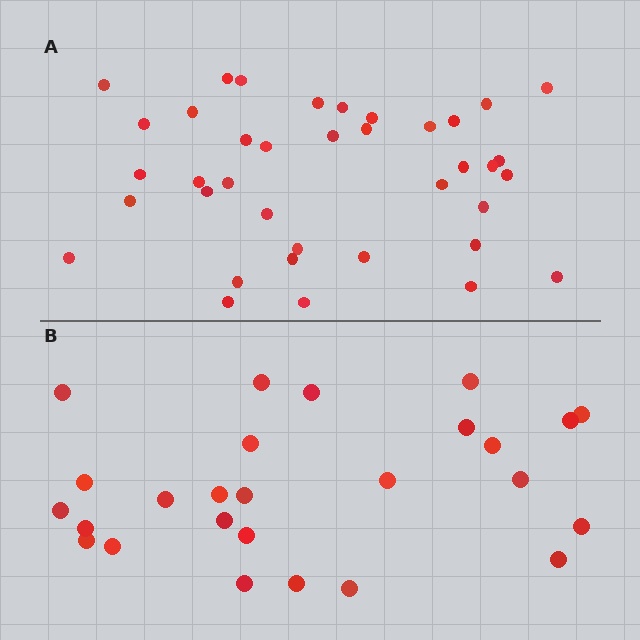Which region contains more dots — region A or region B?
Region A (the top region) has more dots.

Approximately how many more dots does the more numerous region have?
Region A has roughly 12 or so more dots than region B.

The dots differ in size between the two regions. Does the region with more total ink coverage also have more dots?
No. Region B has more total ink coverage because its dots are larger, but region A actually contains more individual dots. Total area can be misleading — the number of items is what matters here.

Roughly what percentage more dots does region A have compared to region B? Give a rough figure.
About 45% more.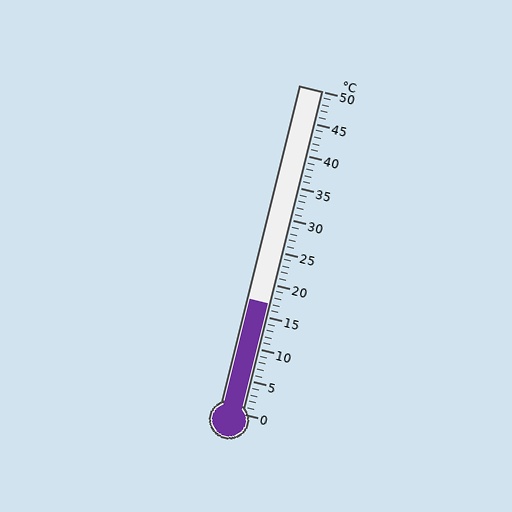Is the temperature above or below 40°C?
The temperature is below 40°C.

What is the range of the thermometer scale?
The thermometer scale ranges from 0°C to 50°C.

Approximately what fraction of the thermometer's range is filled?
The thermometer is filled to approximately 35% of its range.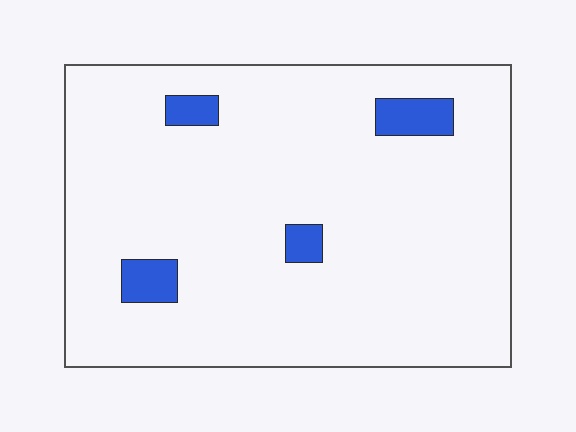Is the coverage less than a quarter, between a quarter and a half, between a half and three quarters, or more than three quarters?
Less than a quarter.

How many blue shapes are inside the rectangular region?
4.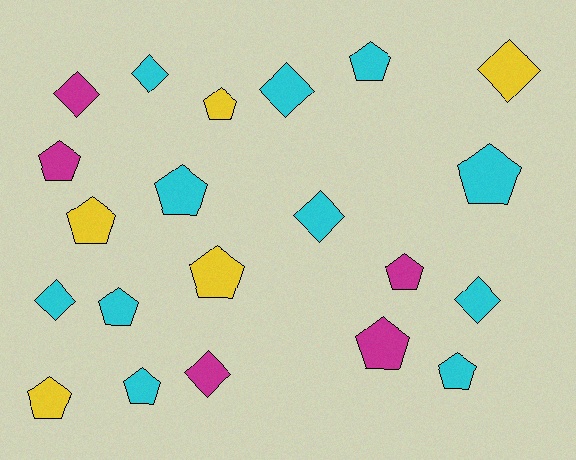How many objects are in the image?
There are 21 objects.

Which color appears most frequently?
Cyan, with 11 objects.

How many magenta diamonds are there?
There are 2 magenta diamonds.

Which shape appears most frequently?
Pentagon, with 13 objects.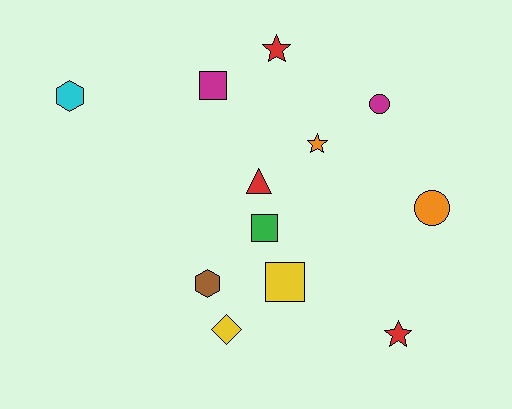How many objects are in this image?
There are 12 objects.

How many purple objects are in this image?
There are no purple objects.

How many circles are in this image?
There are 2 circles.